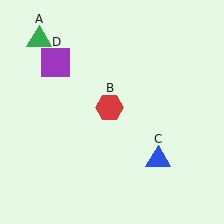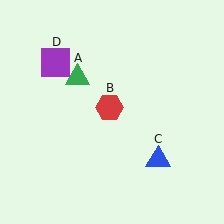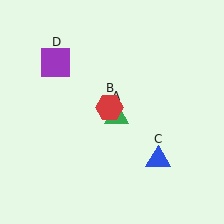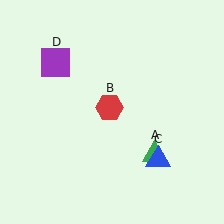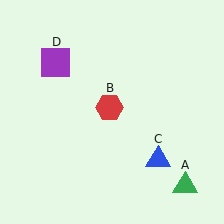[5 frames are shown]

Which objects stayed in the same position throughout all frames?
Red hexagon (object B) and blue triangle (object C) and purple square (object D) remained stationary.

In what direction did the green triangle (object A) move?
The green triangle (object A) moved down and to the right.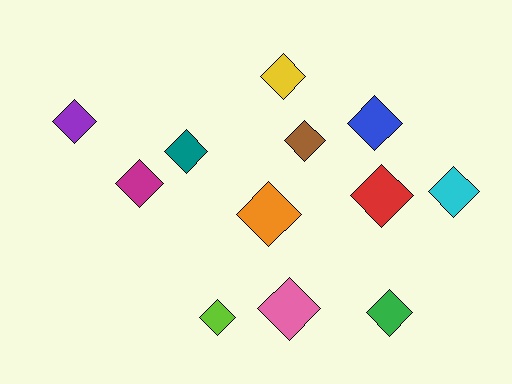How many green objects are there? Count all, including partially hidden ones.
There is 1 green object.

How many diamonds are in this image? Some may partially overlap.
There are 12 diamonds.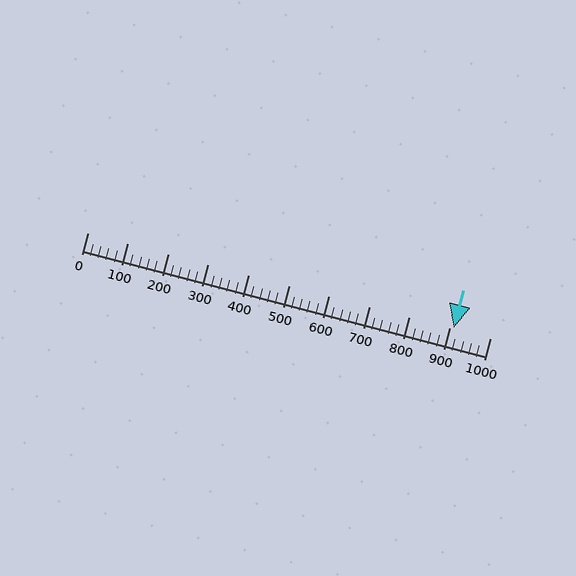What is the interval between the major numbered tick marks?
The major tick marks are spaced 100 units apart.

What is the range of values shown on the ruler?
The ruler shows values from 0 to 1000.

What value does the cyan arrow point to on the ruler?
The cyan arrow points to approximately 911.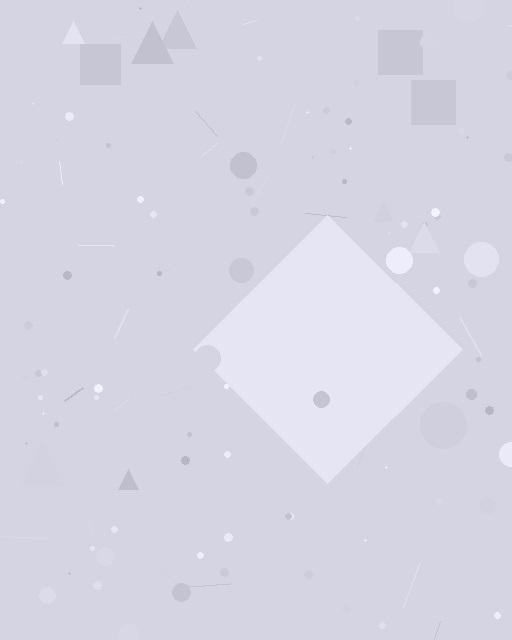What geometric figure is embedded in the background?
A diamond is embedded in the background.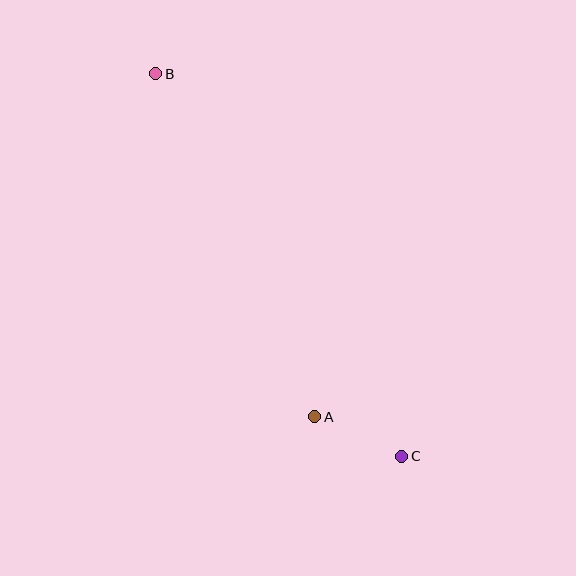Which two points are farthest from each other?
Points B and C are farthest from each other.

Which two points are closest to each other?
Points A and C are closest to each other.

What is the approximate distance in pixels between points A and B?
The distance between A and B is approximately 378 pixels.